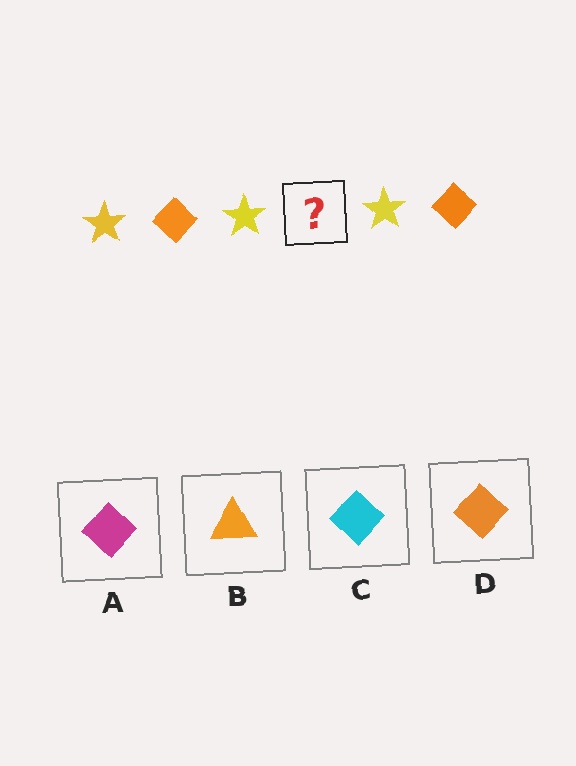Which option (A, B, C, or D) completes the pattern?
D.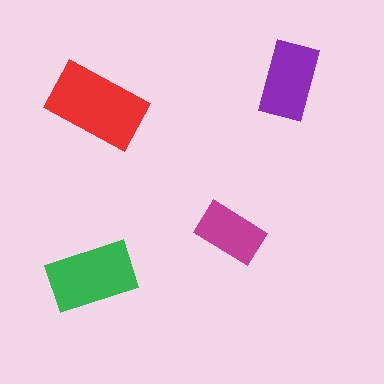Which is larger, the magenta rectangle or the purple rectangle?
The purple one.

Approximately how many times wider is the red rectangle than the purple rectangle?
About 1.5 times wider.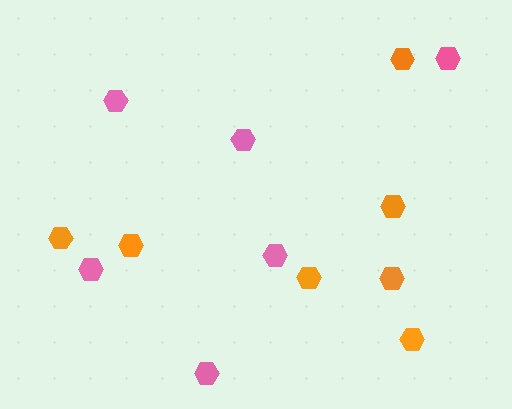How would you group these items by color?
There are 2 groups: one group of pink hexagons (6) and one group of orange hexagons (7).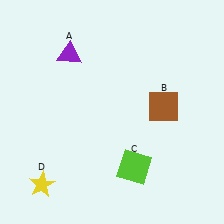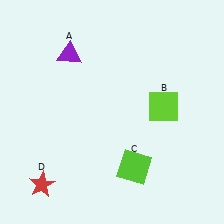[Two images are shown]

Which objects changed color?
B changed from brown to lime. D changed from yellow to red.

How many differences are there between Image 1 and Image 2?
There are 2 differences between the two images.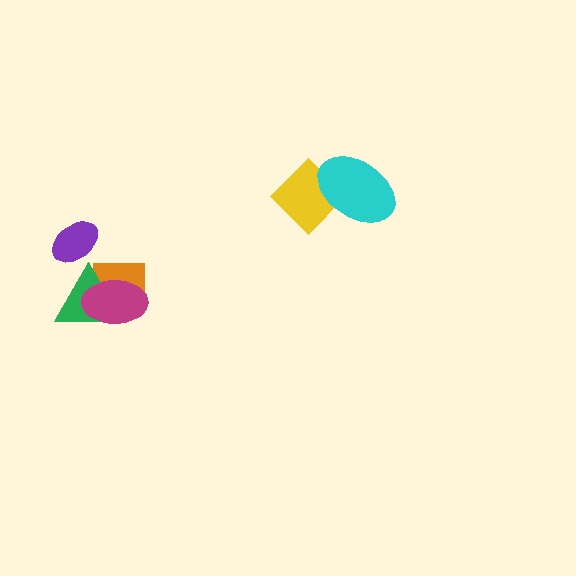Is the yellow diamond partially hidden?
Yes, it is partially covered by another shape.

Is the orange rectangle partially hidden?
Yes, it is partially covered by another shape.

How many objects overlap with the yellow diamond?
1 object overlaps with the yellow diamond.